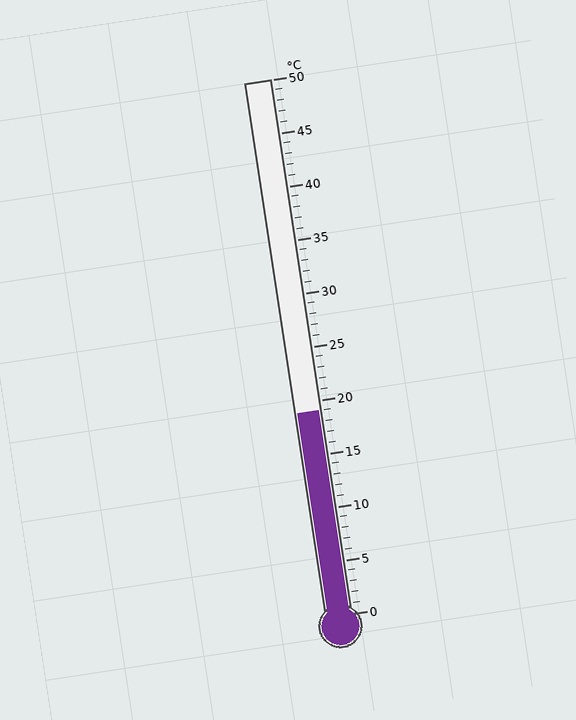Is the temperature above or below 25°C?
The temperature is below 25°C.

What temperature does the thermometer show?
The thermometer shows approximately 19°C.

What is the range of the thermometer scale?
The thermometer scale ranges from 0°C to 50°C.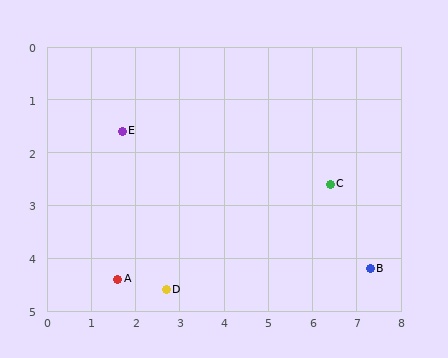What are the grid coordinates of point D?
Point D is at approximately (2.7, 4.6).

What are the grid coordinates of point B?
Point B is at approximately (7.3, 4.2).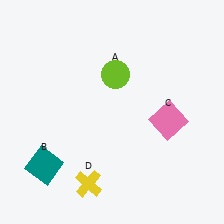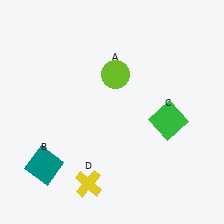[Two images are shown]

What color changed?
The square (C) changed from pink in Image 1 to green in Image 2.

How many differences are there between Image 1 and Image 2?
There is 1 difference between the two images.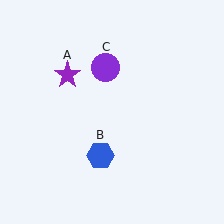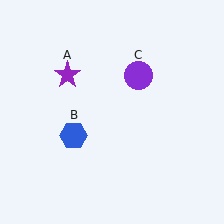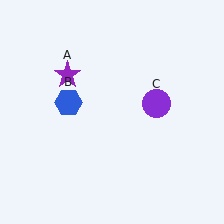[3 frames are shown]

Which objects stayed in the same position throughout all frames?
Purple star (object A) remained stationary.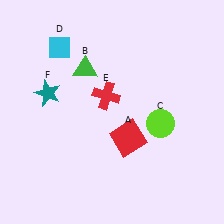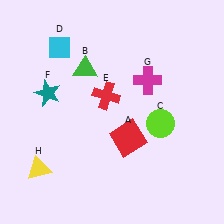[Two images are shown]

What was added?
A magenta cross (G), a yellow triangle (H) were added in Image 2.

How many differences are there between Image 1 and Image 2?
There are 2 differences between the two images.